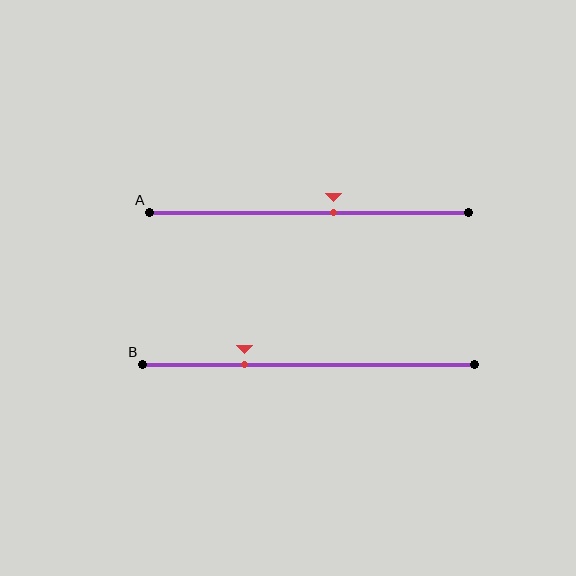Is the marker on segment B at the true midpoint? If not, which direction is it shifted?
No, the marker on segment B is shifted to the left by about 19% of the segment length.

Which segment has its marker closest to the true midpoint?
Segment A has its marker closest to the true midpoint.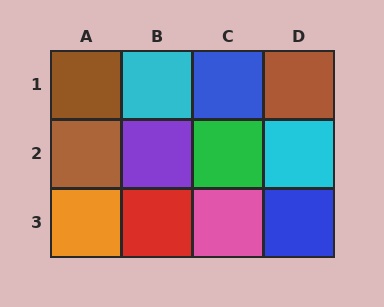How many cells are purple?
1 cell is purple.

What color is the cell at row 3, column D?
Blue.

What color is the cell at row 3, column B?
Red.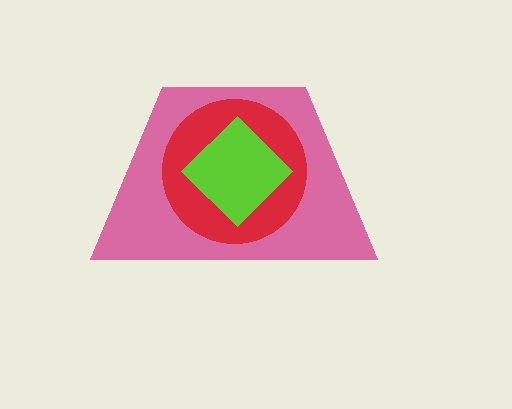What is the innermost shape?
The lime diamond.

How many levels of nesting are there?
3.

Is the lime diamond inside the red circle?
Yes.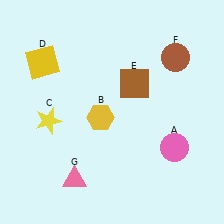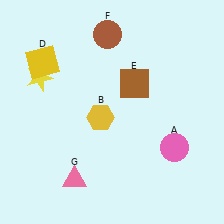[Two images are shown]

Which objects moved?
The objects that moved are: the yellow star (C), the brown circle (F).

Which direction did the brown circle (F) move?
The brown circle (F) moved left.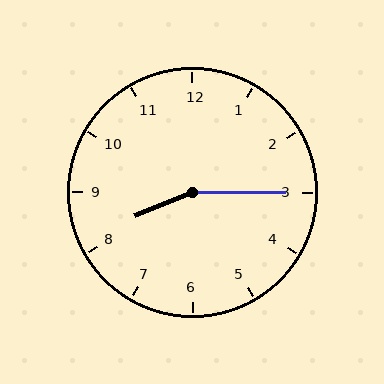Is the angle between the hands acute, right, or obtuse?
It is obtuse.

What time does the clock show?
8:15.